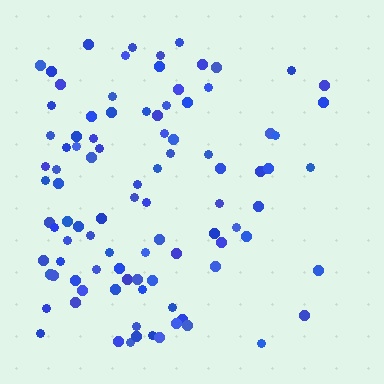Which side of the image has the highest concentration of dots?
The left.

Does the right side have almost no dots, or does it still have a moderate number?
Still a moderate number, just noticeably fewer than the left.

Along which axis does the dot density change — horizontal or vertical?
Horizontal.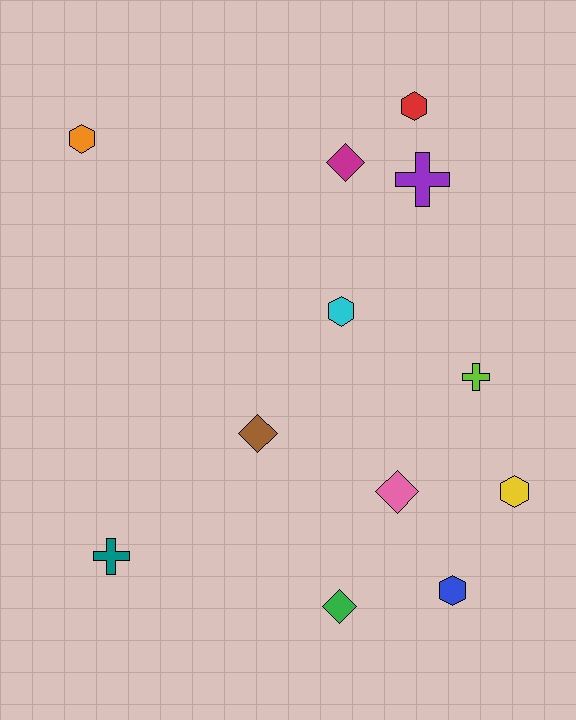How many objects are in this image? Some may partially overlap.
There are 12 objects.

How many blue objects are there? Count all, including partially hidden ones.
There is 1 blue object.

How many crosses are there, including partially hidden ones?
There are 3 crosses.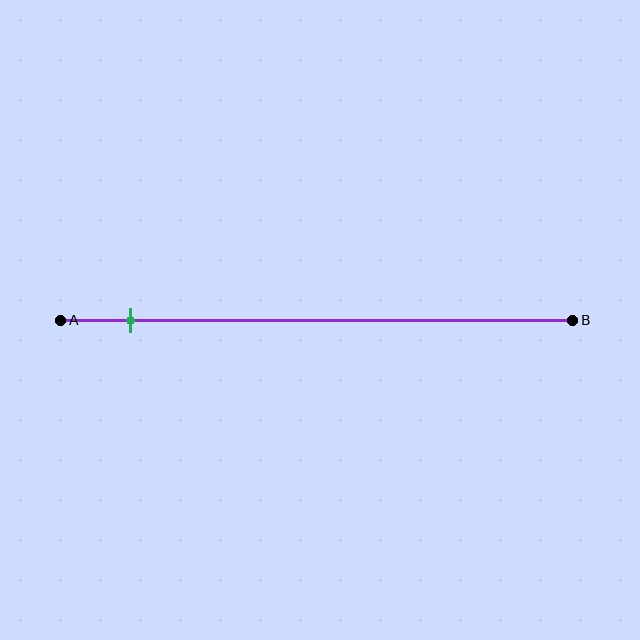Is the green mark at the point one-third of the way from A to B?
No, the mark is at about 15% from A, not at the 33% one-third point.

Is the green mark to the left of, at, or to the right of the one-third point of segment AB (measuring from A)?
The green mark is to the left of the one-third point of segment AB.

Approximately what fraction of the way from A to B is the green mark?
The green mark is approximately 15% of the way from A to B.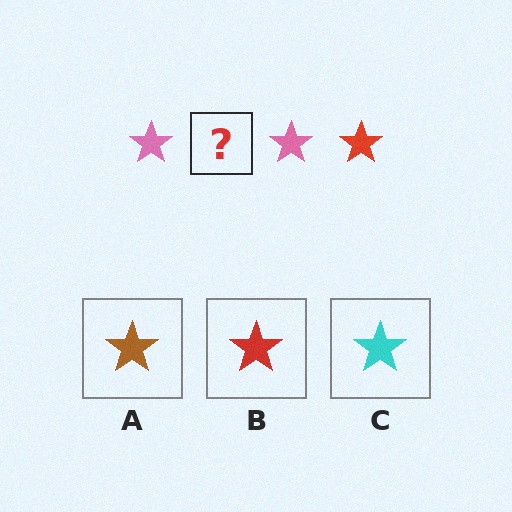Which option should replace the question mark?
Option B.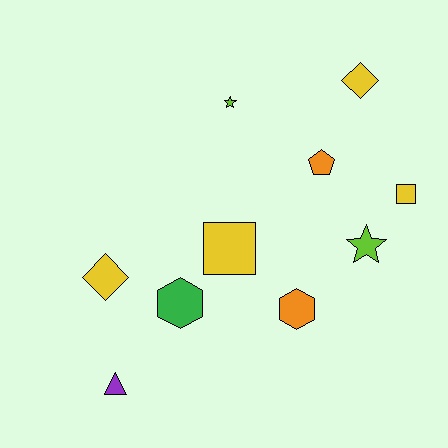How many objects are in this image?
There are 10 objects.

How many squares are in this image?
There are 2 squares.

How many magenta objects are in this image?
There are no magenta objects.